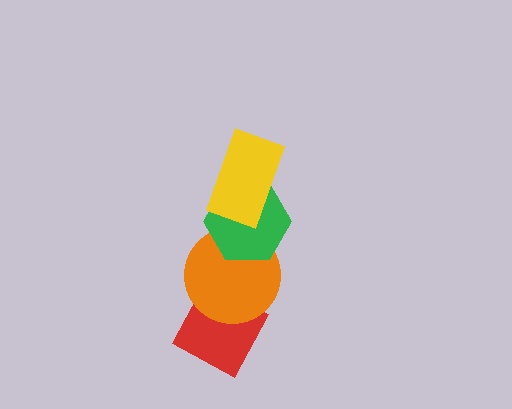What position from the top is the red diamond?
The red diamond is 4th from the top.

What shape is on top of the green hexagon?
The yellow rectangle is on top of the green hexagon.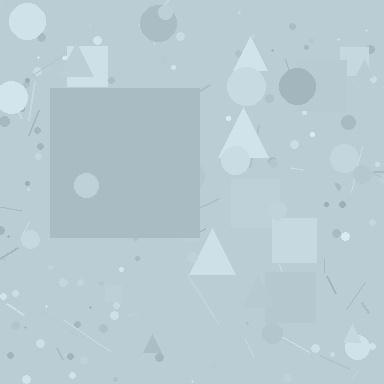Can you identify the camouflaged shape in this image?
The camouflaged shape is a square.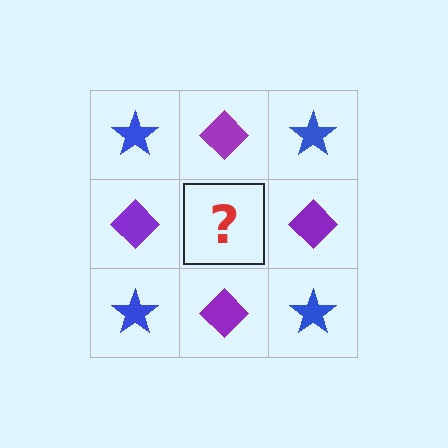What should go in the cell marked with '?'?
The missing cell should contain a blue star.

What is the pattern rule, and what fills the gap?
The rule is that it alternates blue star and purple diamond in a checkerboard pattern. The gap should be filled with a blue star.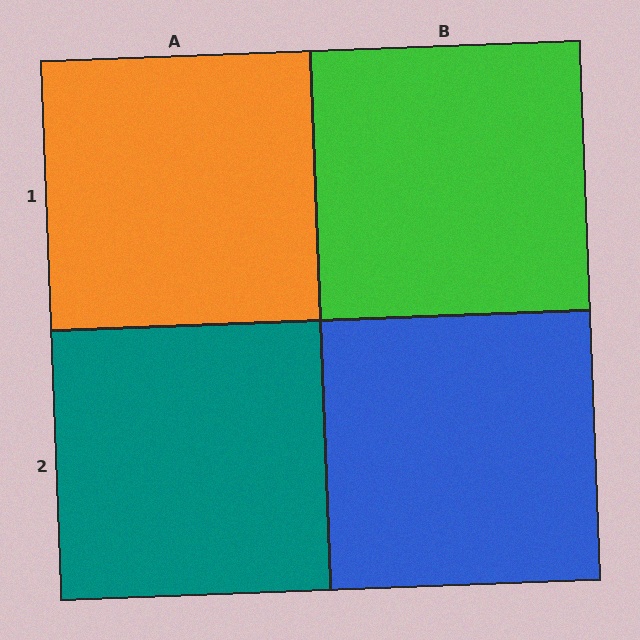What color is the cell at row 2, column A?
Teal.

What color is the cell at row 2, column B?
Blue.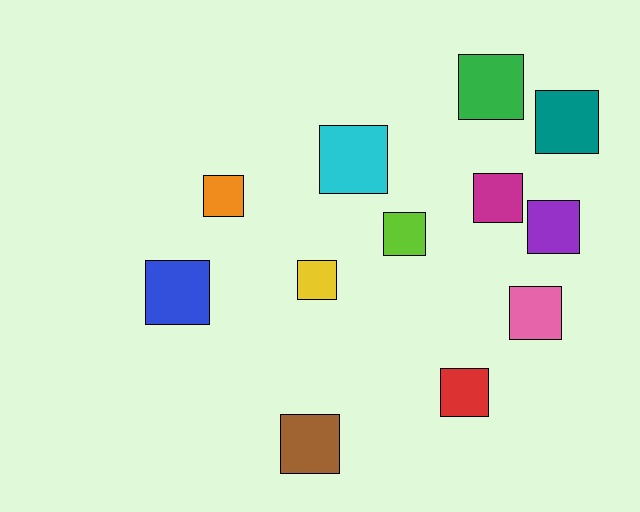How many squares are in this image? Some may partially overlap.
There are 12 squares.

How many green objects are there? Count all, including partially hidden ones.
There is 1 green object.